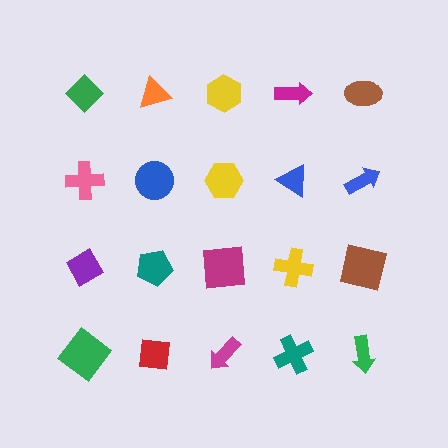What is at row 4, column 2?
A red square.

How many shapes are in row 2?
5 shapes.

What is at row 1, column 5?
A brown ellipse.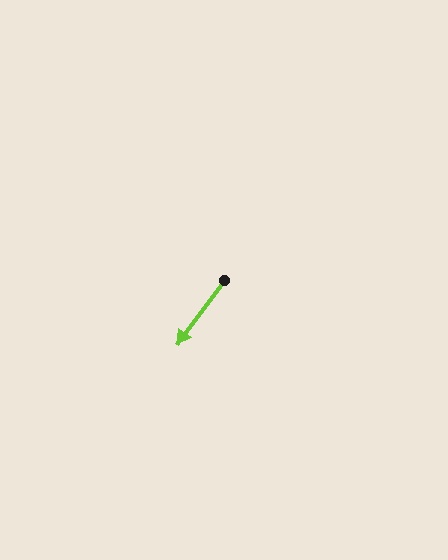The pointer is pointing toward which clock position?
Roughly 7 o'clock.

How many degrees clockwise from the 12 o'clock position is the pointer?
Approximately 216 degrees.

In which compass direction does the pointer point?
Southwest.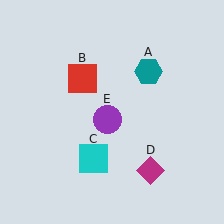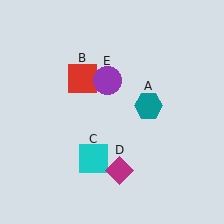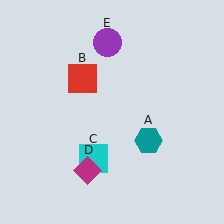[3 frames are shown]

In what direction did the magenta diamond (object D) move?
The magenta diamond (object D) moved left.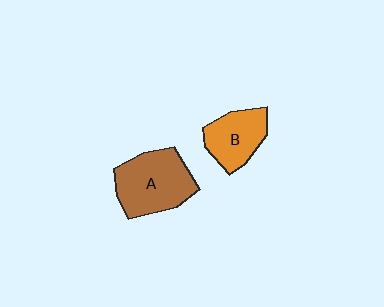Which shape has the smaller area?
Shape B (orange).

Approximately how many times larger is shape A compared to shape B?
Approximately 1.4 times.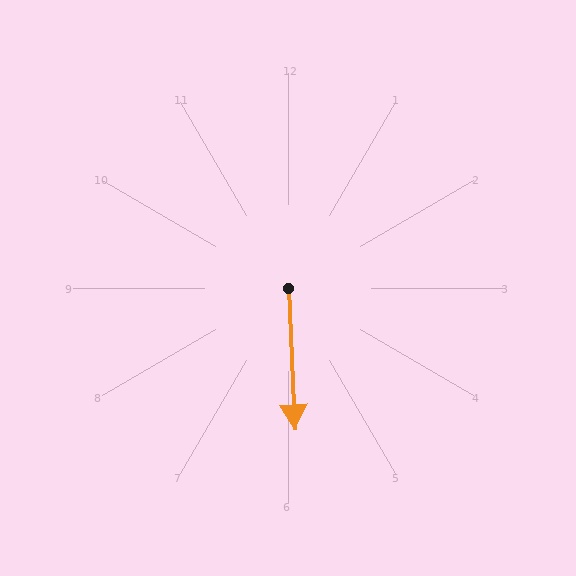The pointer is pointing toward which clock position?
Roughly 6 o'clock.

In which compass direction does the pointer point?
South.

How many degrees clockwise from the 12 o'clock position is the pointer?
Approximately 177 degrees.